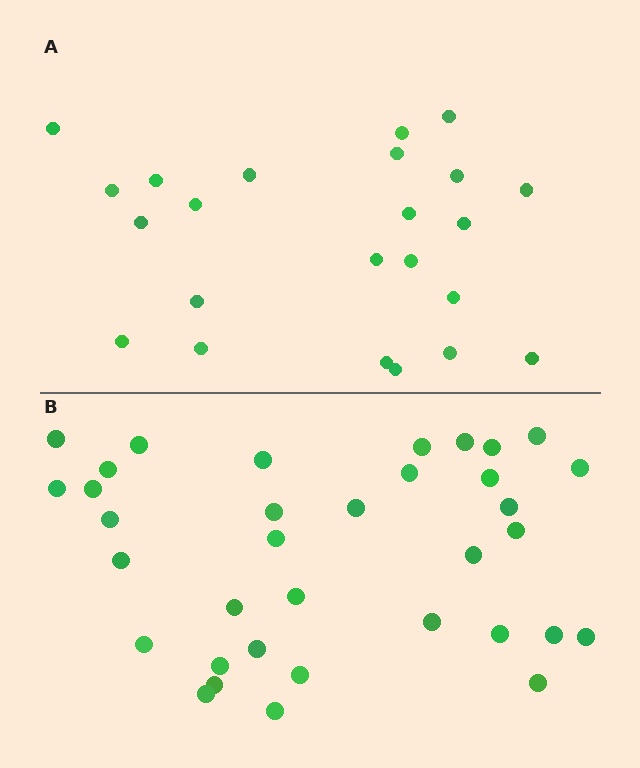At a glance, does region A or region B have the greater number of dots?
Region B (the bottom region) has more dots.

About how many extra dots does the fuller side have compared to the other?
Region B has roughly 12 or so more dots than region A.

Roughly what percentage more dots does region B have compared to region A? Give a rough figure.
About 50% more.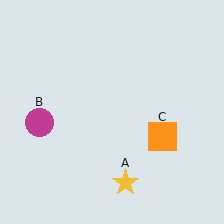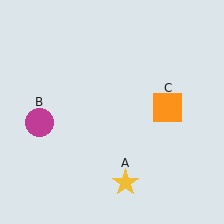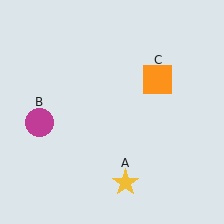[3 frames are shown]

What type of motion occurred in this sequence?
The orange square (object C) rotated counterclockwise around the center of the scene.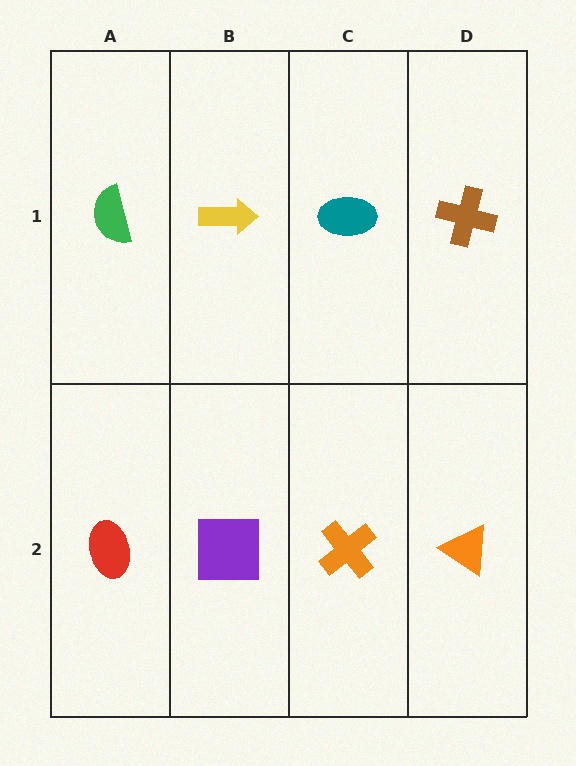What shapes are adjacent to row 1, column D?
An orange triangle (row 2, column D), a teal ellipse (row 1, column C).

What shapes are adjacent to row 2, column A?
A green semicircle (row 1, column A), a purple square (row 2, column B).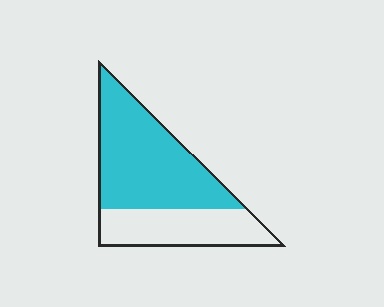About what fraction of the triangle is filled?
About five eighths (5/8).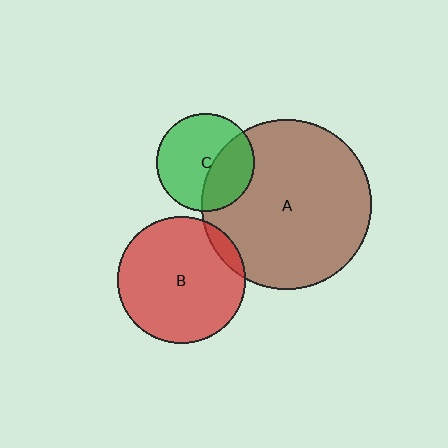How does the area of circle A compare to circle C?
Approximately 3.0 times.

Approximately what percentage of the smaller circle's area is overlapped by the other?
Approximately 35%.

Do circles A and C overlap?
Yes.